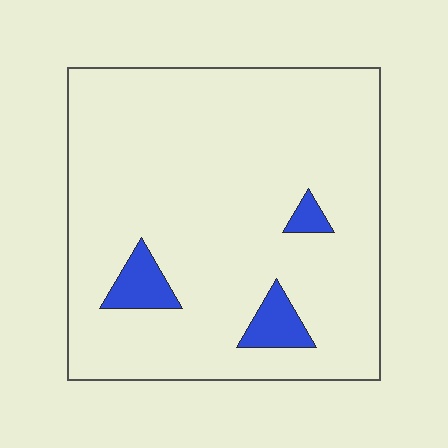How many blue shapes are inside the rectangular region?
3.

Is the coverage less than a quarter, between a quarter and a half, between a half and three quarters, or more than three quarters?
Less than a quarter.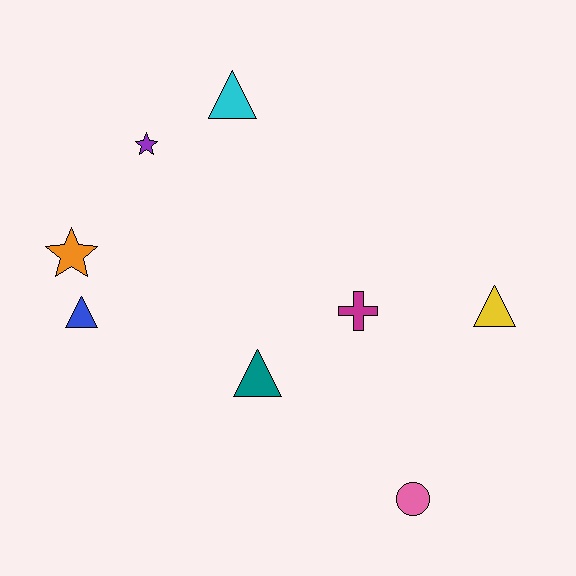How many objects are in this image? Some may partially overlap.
There are 8 objects.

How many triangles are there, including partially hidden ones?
There are 4 triangles.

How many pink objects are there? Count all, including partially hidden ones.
There is 1 pink object.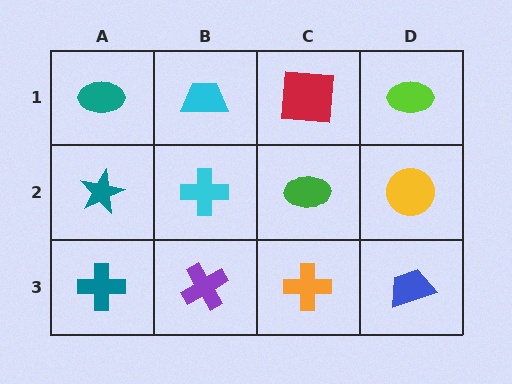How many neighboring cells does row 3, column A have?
2.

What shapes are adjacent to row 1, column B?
A cyan cross (row 2, column B), a teal ellipse (row 1, column A), a red square (row 1, column C).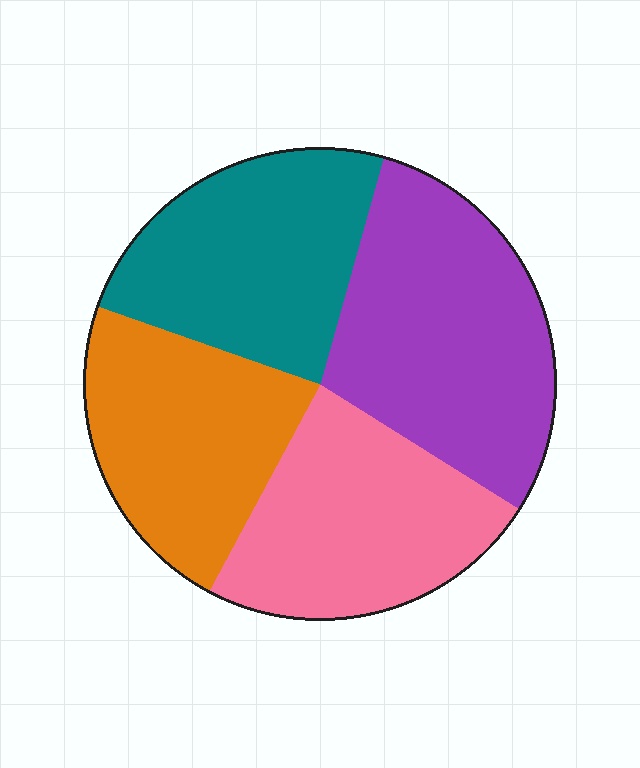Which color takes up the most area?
Purple, at roughly 30%.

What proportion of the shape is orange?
Orange covers around 25% of the shape.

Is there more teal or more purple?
Purple.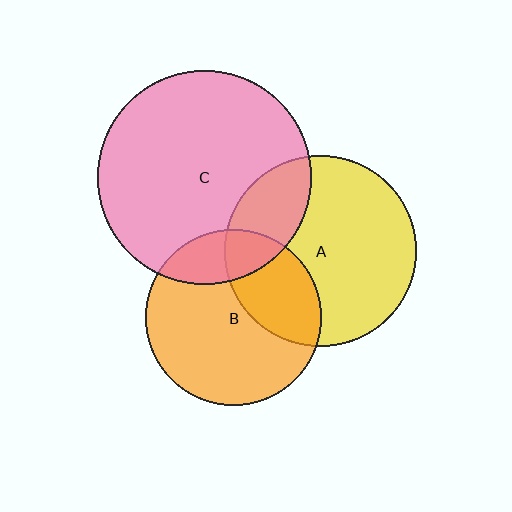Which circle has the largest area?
Circle C (pink).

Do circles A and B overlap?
Yes.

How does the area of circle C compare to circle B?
Approximately 1.5 times.